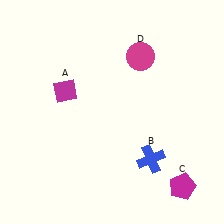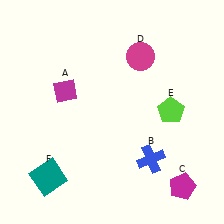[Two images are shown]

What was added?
A lime pentagon (E), a teal square (F) were added in Image 2.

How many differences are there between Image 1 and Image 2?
There are 2 differences between the two images.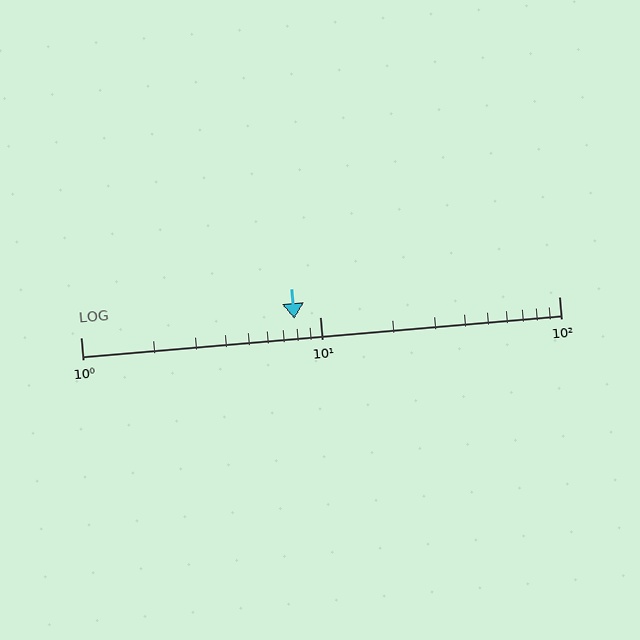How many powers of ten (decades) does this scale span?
The scale spans 2 decades, from 1 to 100.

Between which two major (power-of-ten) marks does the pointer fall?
The pointer is between 1 and 10.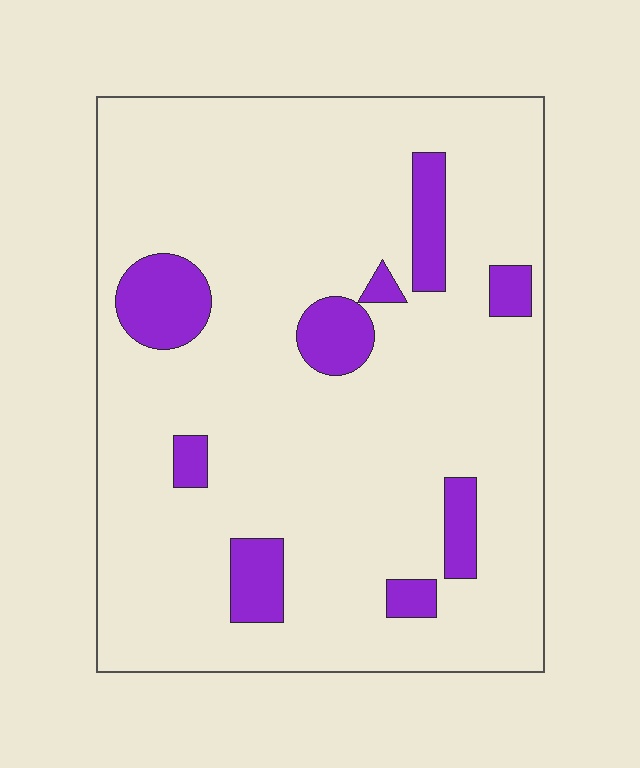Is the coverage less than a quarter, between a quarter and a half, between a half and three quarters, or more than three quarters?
Less than a quarter.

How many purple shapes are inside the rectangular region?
9.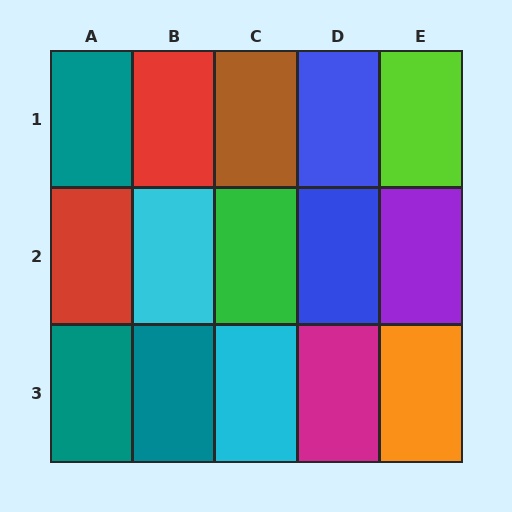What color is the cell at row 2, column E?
Purple.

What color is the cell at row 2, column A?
Red.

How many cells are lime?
1 cell is lime.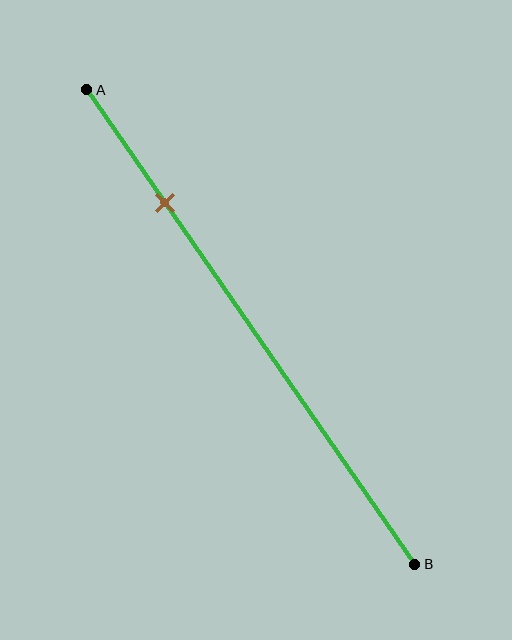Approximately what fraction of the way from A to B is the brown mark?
The brown mark is approximately 25% of the way from A to B.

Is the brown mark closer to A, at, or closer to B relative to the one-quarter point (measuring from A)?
The brown mark is approximately at the one-quarter point of segment AB.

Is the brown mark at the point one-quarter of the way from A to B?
Yes, the mark is approximately at the one-quarter point.